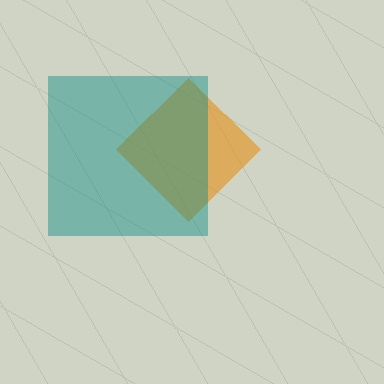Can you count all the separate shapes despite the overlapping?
Yes, there are 2 separate shapes.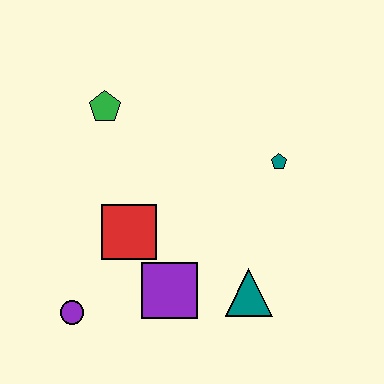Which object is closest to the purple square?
The red square is closest to the purple square.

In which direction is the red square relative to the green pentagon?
The red square is below the green pentagon.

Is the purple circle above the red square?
No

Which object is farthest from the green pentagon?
The teal triangle is farthest from the green pentagon.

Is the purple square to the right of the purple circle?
Yes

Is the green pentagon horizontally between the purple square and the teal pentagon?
No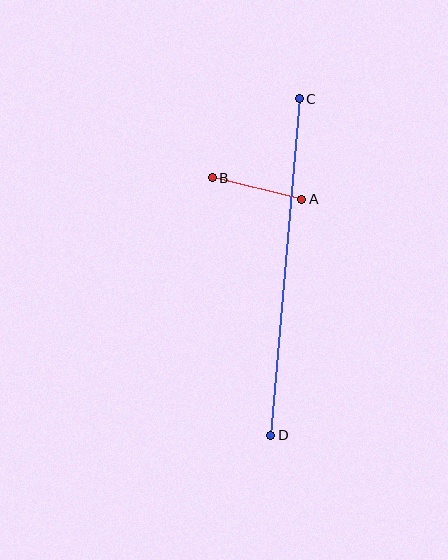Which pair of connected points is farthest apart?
Points C and D are farthest apart.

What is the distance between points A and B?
The distance is approximately 92 pixels.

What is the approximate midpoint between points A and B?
The midpoint is at approximately (257, 188) pixels.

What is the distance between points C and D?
The distance is approximately 337 pixels.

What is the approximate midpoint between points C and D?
The midpoint is at approximately (285, 267) pixels.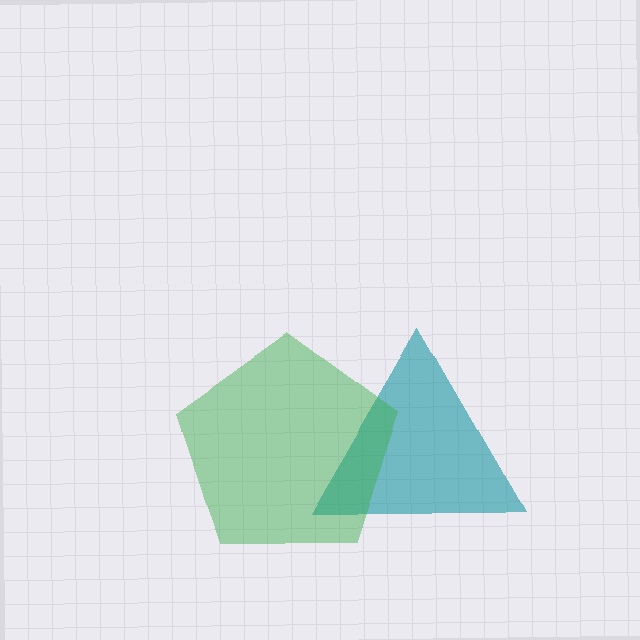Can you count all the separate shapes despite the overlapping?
Yes, there are 2 separate shapes.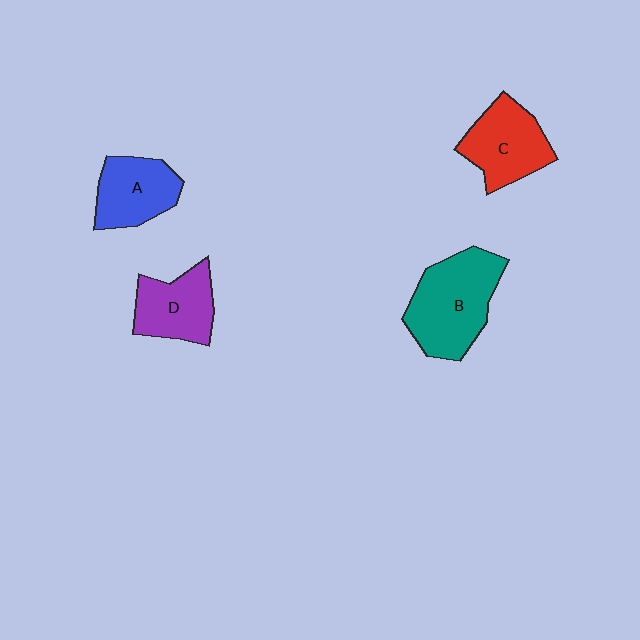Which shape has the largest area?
Shape B (teal).